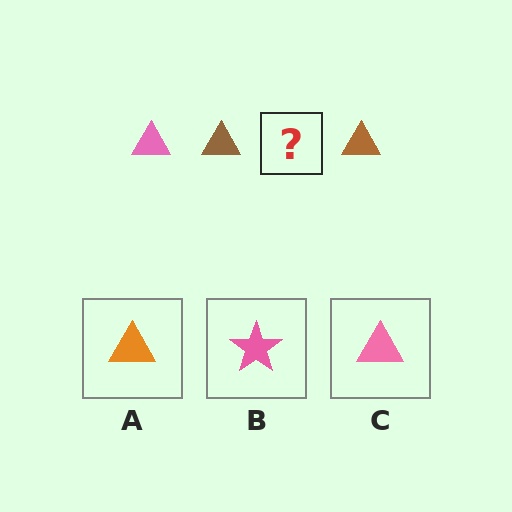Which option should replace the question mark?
Option C.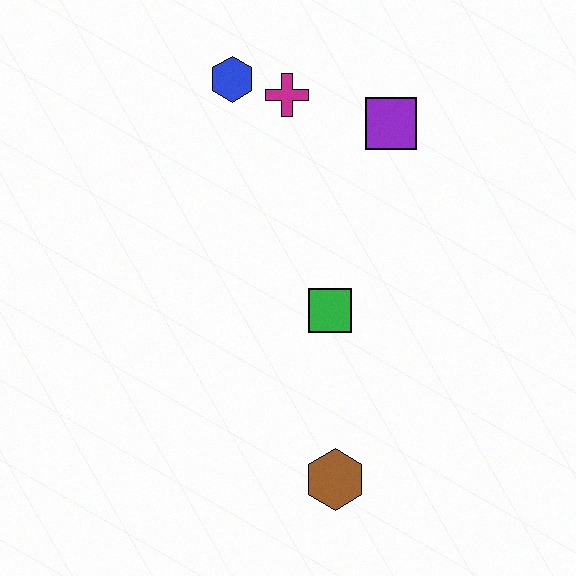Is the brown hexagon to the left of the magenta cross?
No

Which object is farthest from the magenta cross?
The brown hexagon is farthest from the magenta cross.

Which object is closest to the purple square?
The magenta cross is closest to the purple square.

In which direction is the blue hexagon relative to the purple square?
The blue hexagon is to the left of the purple square.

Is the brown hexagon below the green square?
Yes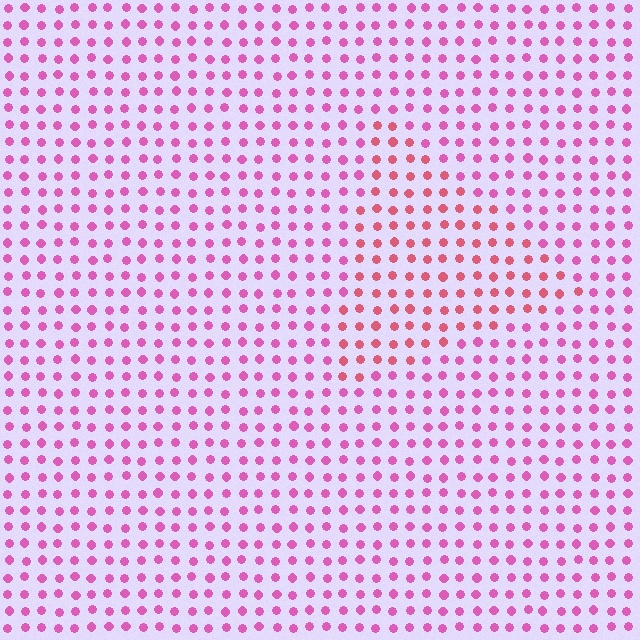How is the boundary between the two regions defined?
The boundary is defined purely by a slight shift in hue (about 30 degrees). Spacing, size, and orientation are identical on both sides.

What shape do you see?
I see a triangle.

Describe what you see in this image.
The image is filled with small pink elements in a uniform arrangement. A triangle-shaped region is visible where the elements are tinted to a slightly different hue, forming a subtle color boundary.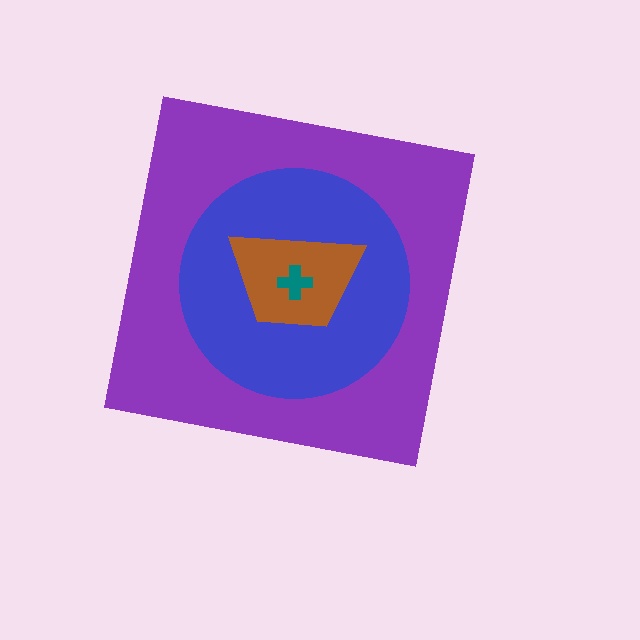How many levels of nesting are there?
4.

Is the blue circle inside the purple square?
Yes.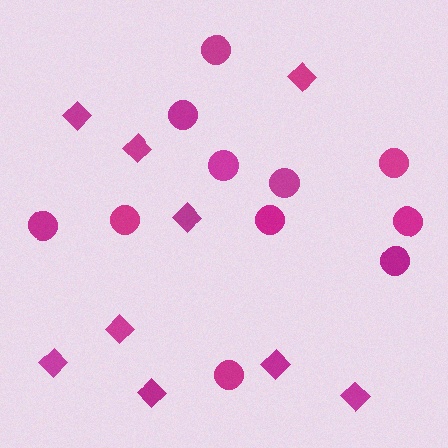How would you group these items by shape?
There are 2 groups: one group of diamonds (9) and one group of circles (11).